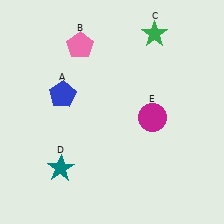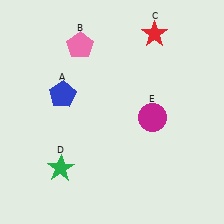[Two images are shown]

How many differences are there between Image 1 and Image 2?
There are 2 differences between the two images.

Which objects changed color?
C changed from green to red. D changed from teal to green.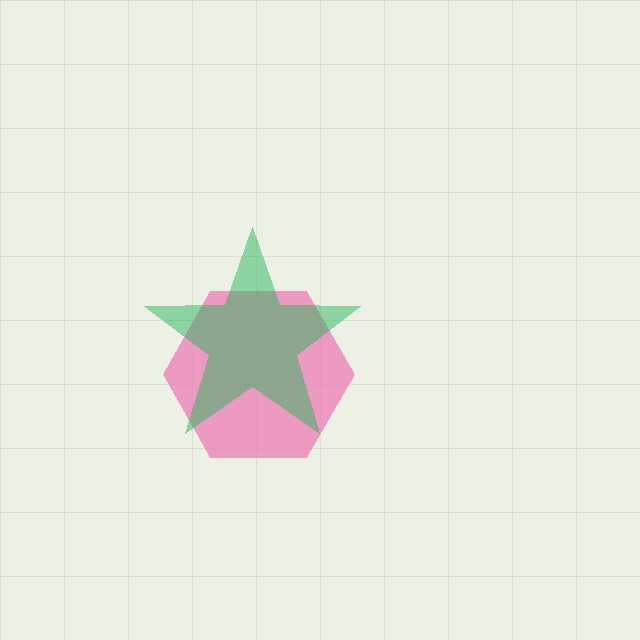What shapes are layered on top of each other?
The layered shapes are: a pink hexagon, a green star.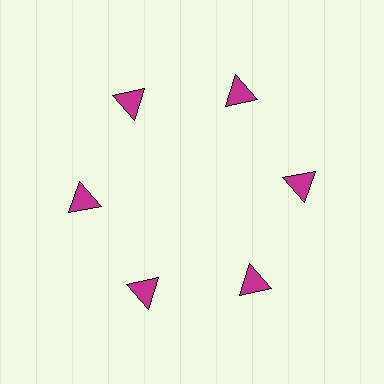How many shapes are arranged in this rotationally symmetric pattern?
There are 6 shapes, arranged in 6 groups of 1.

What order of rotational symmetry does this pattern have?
This pattern has 6-fold rotational symmetry.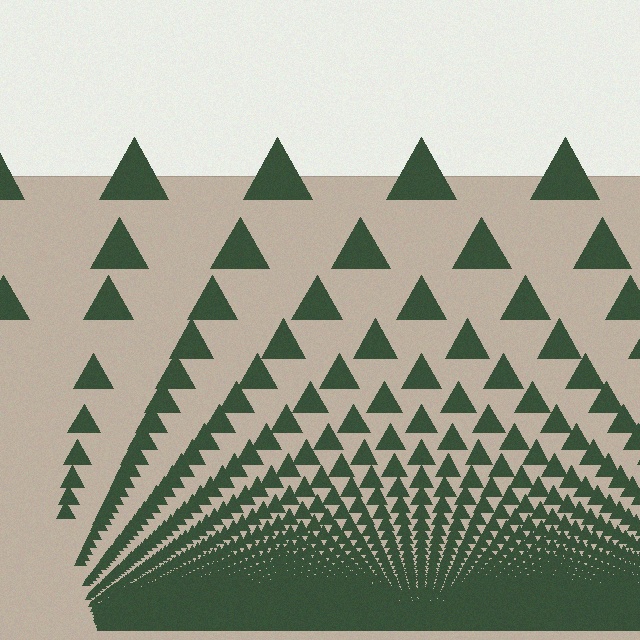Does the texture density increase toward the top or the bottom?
Density increases toward the bottom.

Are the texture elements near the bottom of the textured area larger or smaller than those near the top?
Smaller. The gradient is inverted — elements near the bottom are smaller and denser.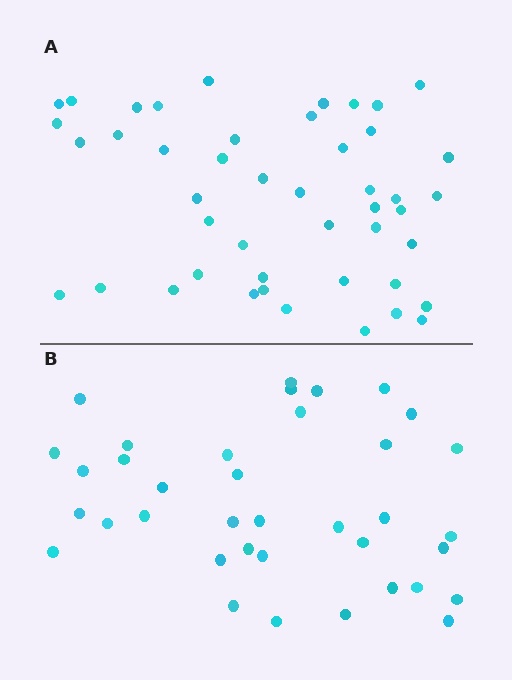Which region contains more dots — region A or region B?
Region A (the top region) has more dots.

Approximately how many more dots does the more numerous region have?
Region A has roughly 8 or so more dots than region B.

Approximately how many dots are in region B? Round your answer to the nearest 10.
About 40 dots. (The exact count is 37, which rounds to 40.)